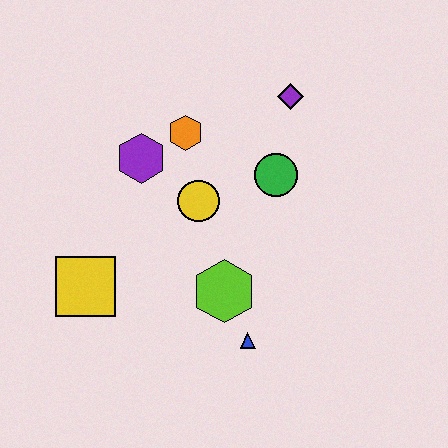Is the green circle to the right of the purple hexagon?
Yes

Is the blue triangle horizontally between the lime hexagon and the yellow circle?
No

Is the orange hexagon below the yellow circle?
No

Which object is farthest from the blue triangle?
The purple diamond is farthest from the blue triangle.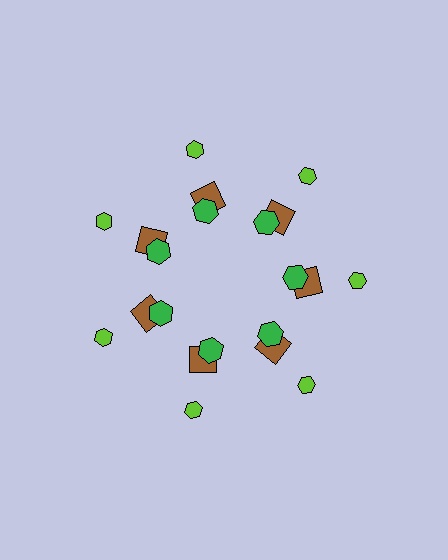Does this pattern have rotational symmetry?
Yes, this pattern has 7-fold rotational symmetry. It looks the same after rotating 51 degrees around the center.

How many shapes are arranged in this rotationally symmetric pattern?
There are 21 shapes, arranged in 7 groups of 3.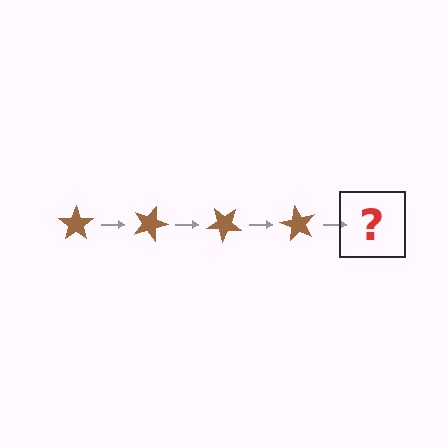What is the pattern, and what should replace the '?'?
The pattern is that the star rotates 20 degrees each step. The '?' should be a brown star rotated 80 degrees.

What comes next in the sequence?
The next element should be a brown star rotated 80 degrees.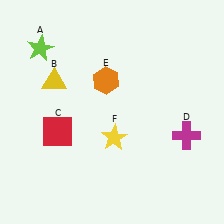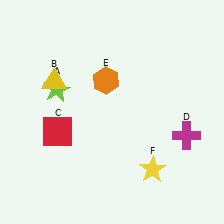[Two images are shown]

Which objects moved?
The objects that moved are: the lime star (A), the yellow star (F).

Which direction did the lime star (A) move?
The lime star (A) moved down.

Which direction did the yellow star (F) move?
The yellow star (F) moved right.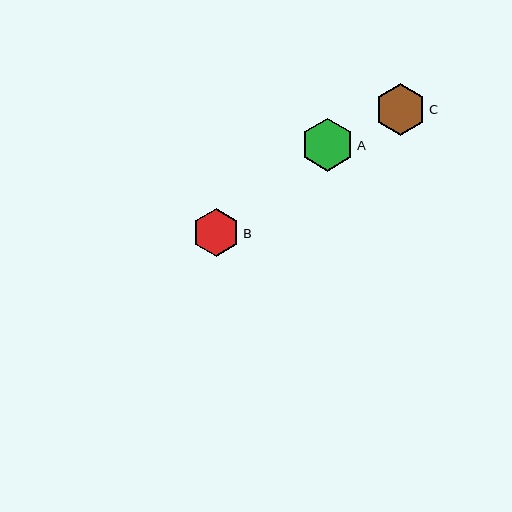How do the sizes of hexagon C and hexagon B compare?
Hexagon C and hexagon B are approximately the same size.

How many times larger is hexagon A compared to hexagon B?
Hexagon A is approximately 1.1 times the size of hexagon B.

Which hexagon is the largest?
Hexagon A is the largest with a size of approximately 53 pixels.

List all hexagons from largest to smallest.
From largest to smallest: A, C, B.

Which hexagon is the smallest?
Hexagon B is the smallest with a size of approximately 48 pixels.